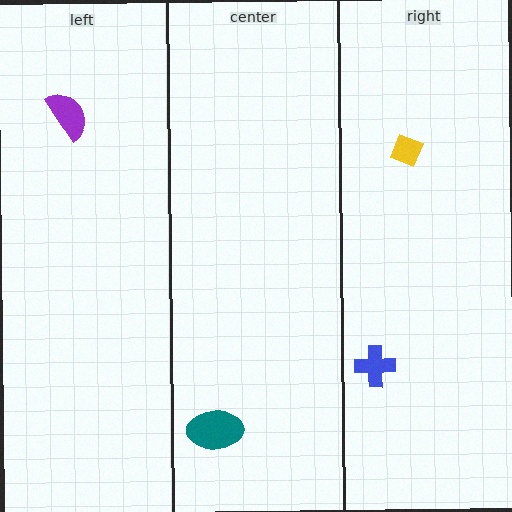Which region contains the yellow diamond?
The right region.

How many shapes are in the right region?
2.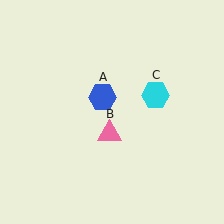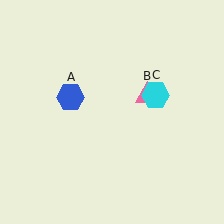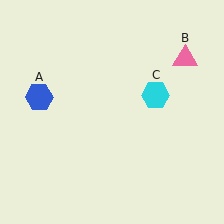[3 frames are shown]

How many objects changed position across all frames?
2 objects changed position: blue hexagon (object A), pink triangle (object B).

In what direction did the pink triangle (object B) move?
The pink triangle (object B) moved up and to the right.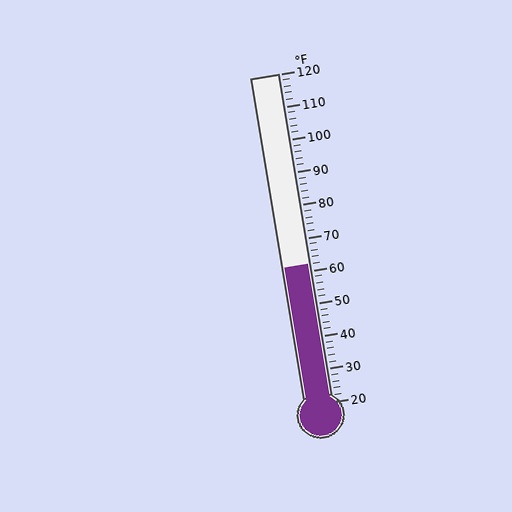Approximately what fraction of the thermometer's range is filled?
The thermometer is filled to approximately 40% of its range.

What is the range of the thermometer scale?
The thermometer scale ranges from 20°F to 120°F.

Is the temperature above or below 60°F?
The temperature is above 60°F.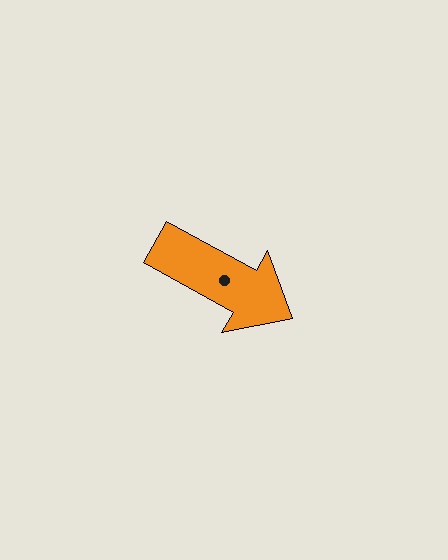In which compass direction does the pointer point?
Southeast.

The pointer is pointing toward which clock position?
Roughly 4 o'clock.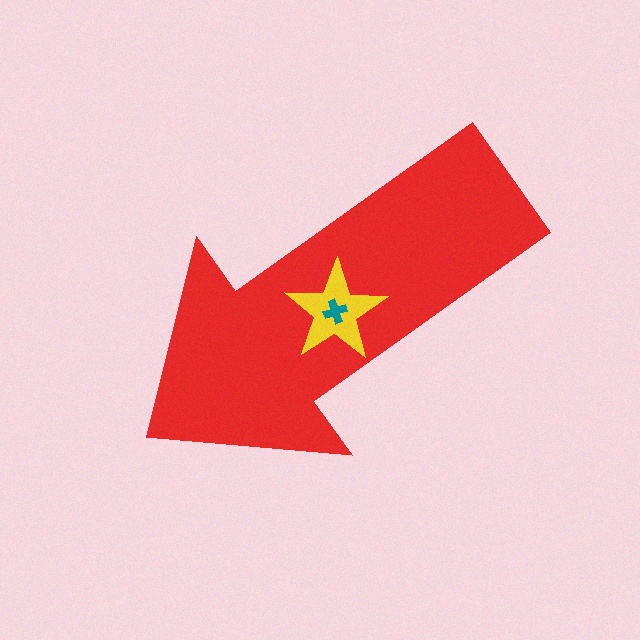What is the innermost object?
The teal cross.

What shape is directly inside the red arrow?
The yellow star.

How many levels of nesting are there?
3.